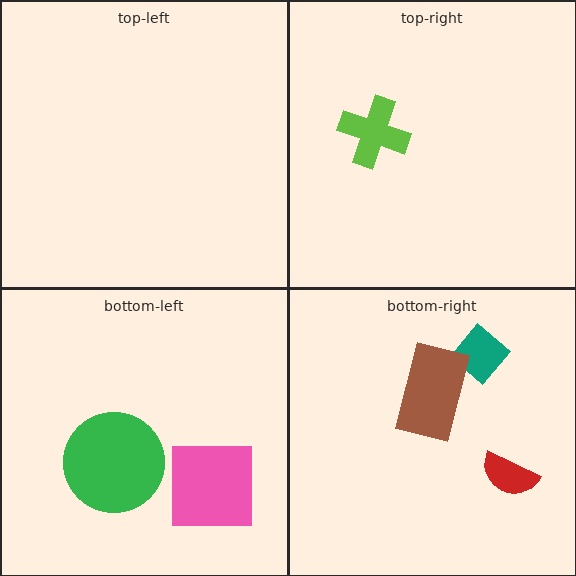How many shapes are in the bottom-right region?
3.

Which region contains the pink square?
The bottom-left region.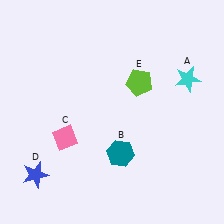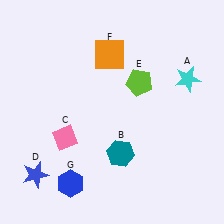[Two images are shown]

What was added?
An orange square (F), a blue hexagon (G) were added in Image 2.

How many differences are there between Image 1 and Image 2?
There are 2 differences between the two images.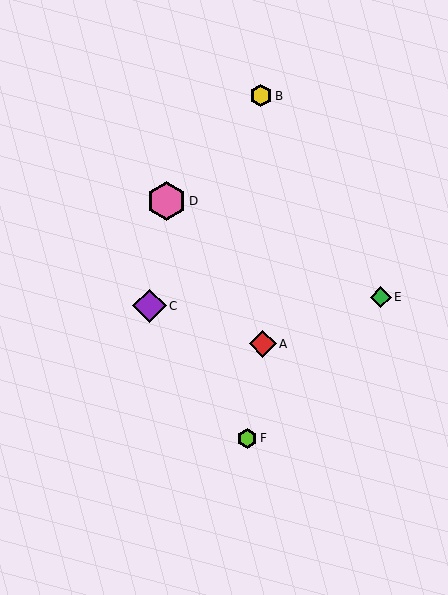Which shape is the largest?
The pink hexagon (labeled D) is the largest.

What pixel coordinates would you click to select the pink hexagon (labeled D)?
Click at (166, 201) to select the pink hexagon D.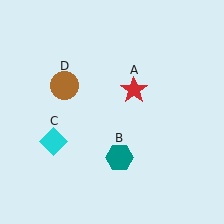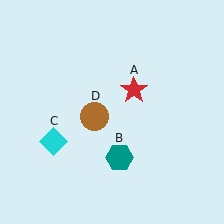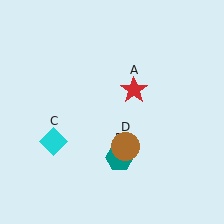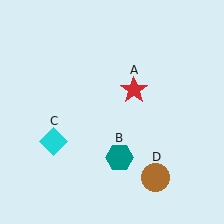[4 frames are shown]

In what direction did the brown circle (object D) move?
The brown circle (object D) moved down and to the right.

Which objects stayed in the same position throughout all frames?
Red star (object A) and teal hexagon (object B) and cyan diamond (object C) remained stationary.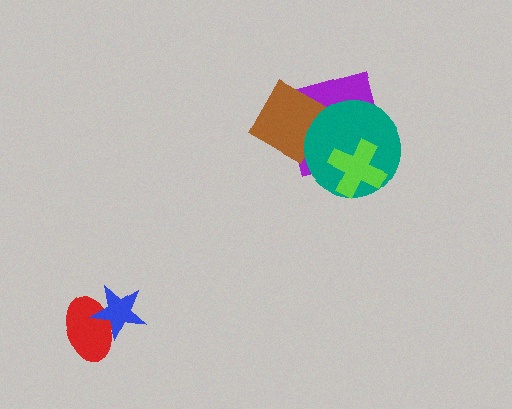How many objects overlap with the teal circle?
3 objects overlap with the teal circle.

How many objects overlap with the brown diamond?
2 objects overlap with the brown diamond.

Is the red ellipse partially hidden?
Yes, it is partially covered by another shape.